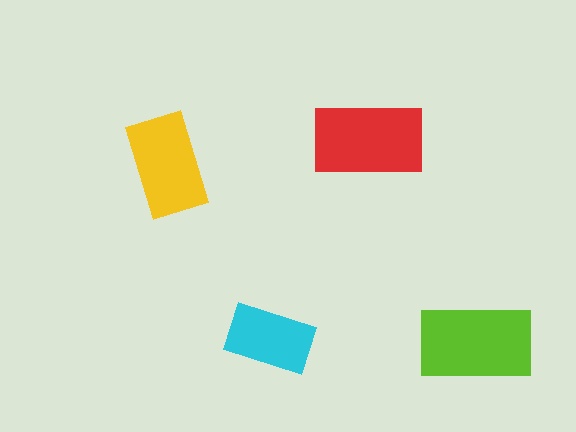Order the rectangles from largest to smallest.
the lime one, the red one, the yellow one, the cyan one.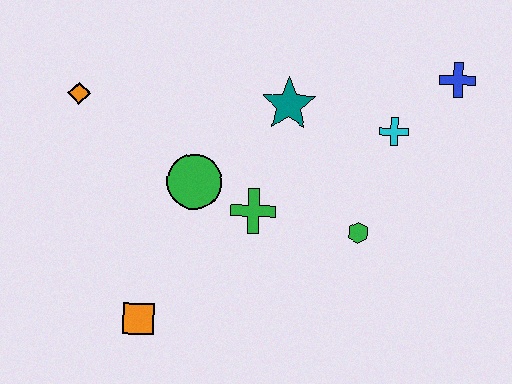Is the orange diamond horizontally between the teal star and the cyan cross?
No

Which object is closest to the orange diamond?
The green circle is closest to the orange diamond.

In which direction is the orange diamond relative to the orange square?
The orange diamond is above the orange square.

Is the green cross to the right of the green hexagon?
No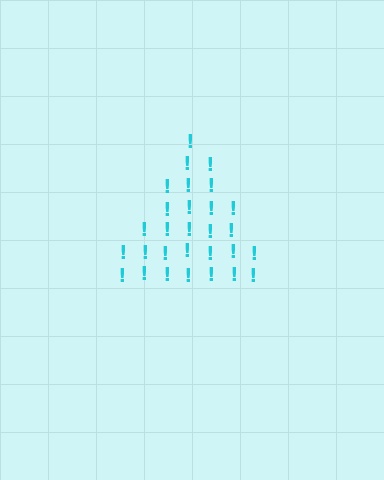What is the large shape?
The large shape is a triangle.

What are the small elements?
The small elements are exclamation marks.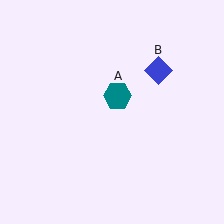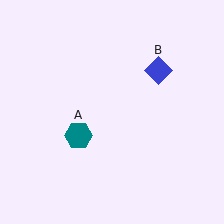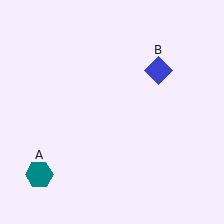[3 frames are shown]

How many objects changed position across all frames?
1 object changed position: teal hexagon (object A).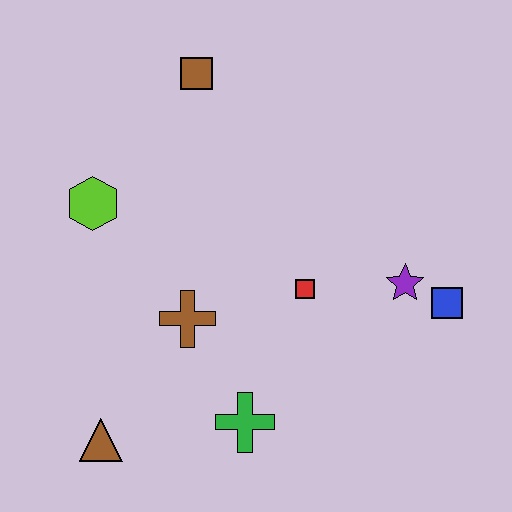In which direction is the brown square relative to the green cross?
The brown square is above the green cross.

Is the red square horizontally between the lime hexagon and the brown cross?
No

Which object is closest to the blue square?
The purple star is closest to the blue square.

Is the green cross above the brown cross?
No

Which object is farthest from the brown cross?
The blue square is farthest from the brown cross.